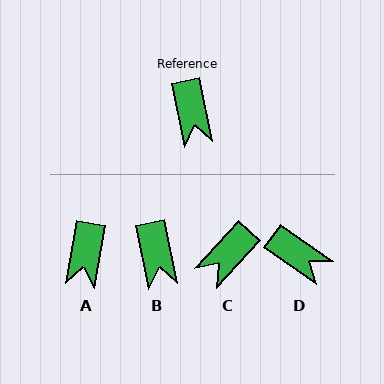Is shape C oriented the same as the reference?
No, it is off by about 54 degrees.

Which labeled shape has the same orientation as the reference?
B.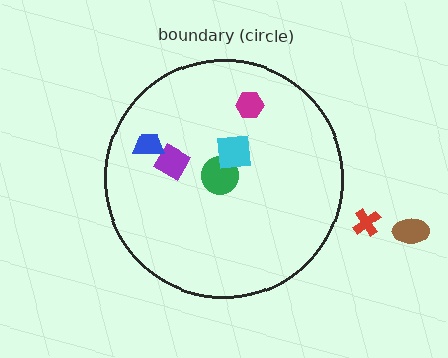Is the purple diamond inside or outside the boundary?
Inside.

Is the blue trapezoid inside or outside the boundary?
Inside.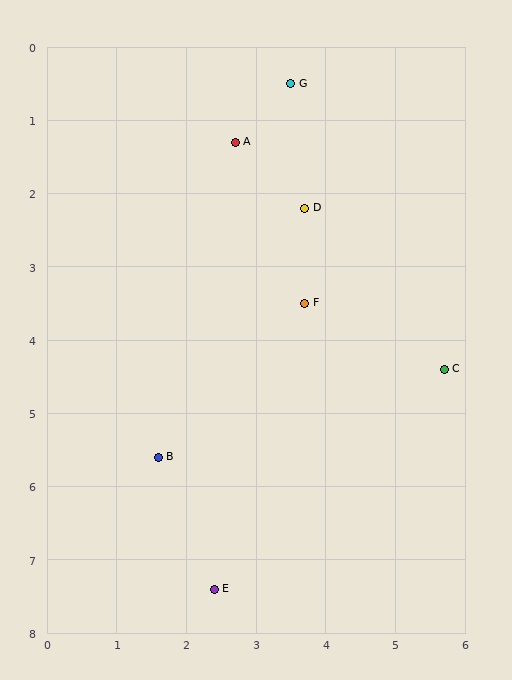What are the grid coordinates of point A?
Point A is at approximately (2.7, 1.3).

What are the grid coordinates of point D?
Point D is at approximately (3.7, 2.2).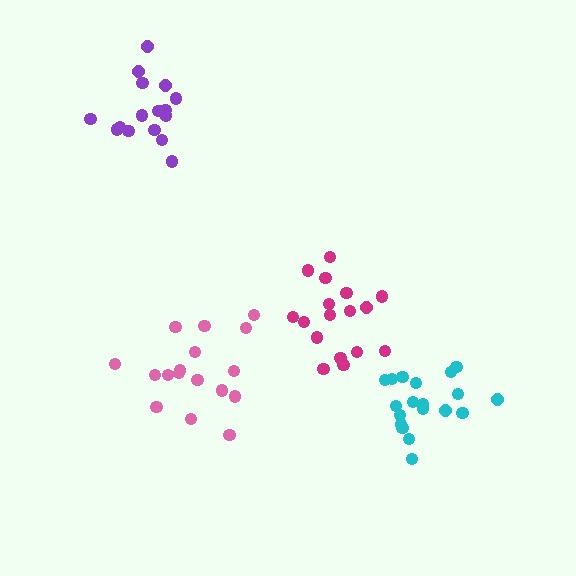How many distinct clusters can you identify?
There are 4 distinct clusters.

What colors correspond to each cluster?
The clusters are colored: pink, cyan, magenta, purple.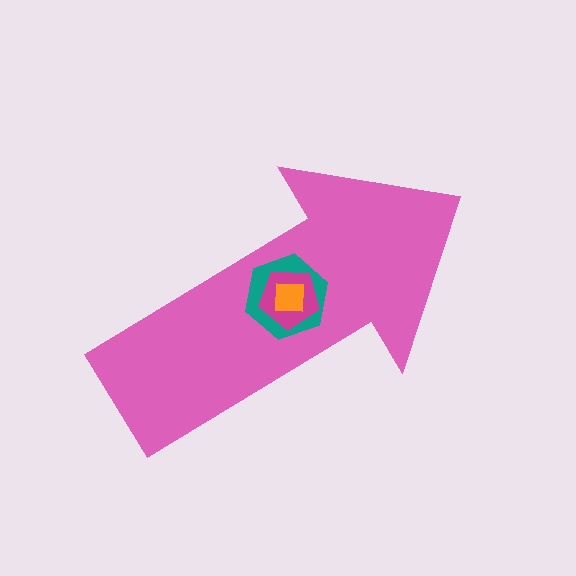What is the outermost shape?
The pink arrow.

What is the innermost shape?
The orange square.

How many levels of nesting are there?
4.